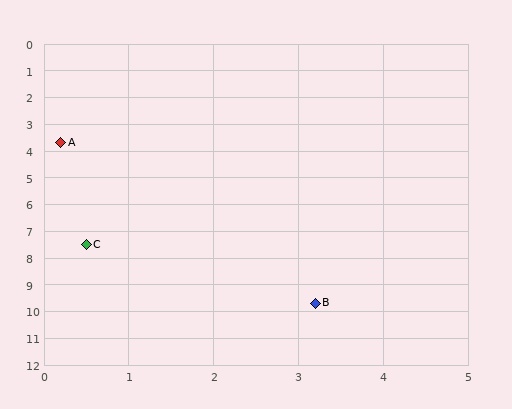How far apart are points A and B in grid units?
Points A and B are about 6.7 grid units apart.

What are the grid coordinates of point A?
Point A is at approximately (0.2, 3.7).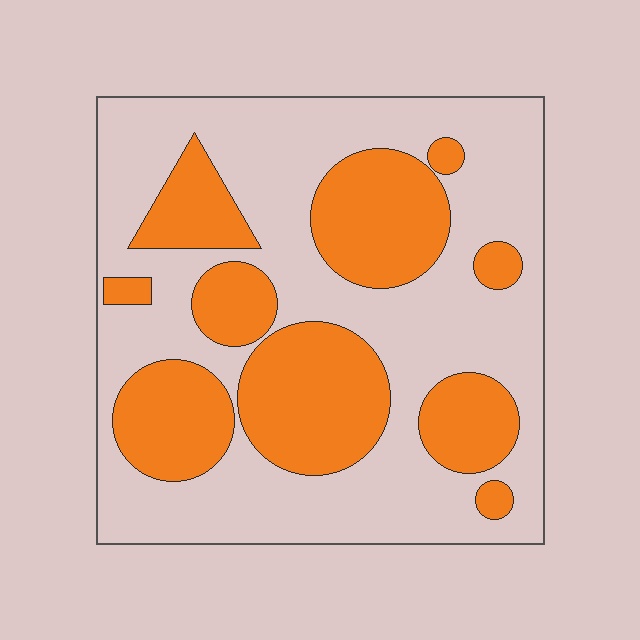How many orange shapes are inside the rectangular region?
10.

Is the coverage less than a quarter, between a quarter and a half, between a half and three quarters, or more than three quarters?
Between a quarter and a half.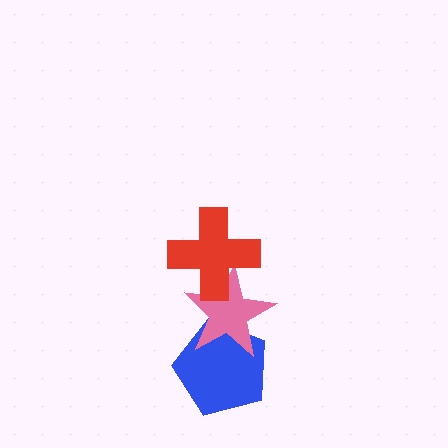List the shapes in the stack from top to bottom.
From top to bottom: the red cross, the pink star, the blue pentagon.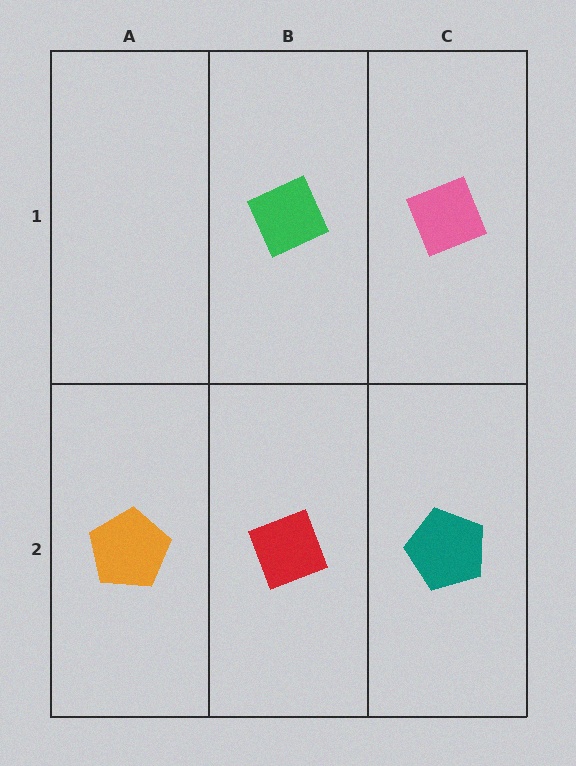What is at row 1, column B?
A green diamond.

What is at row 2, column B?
A red diamond.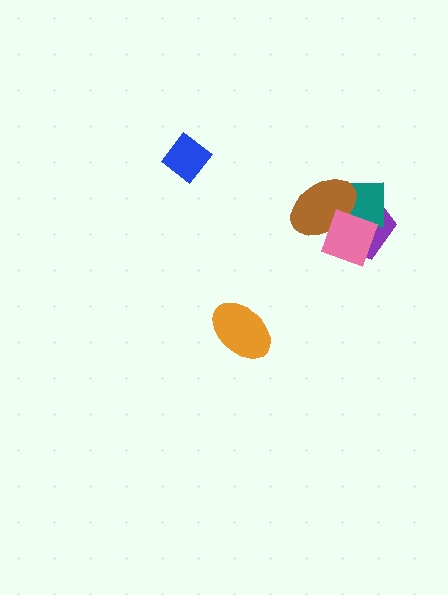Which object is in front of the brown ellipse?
The pink diamond is in front of the brown ellipse.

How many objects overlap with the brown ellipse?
3 objects overlap with the brown ellipse.